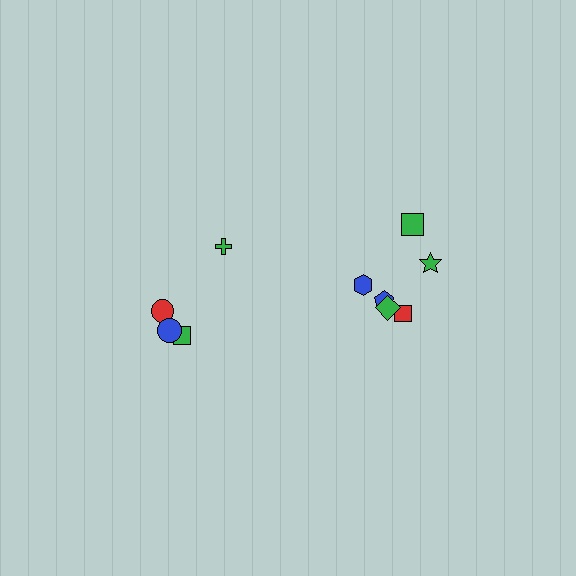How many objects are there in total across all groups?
There are 10 objects.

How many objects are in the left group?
There are 4 objects.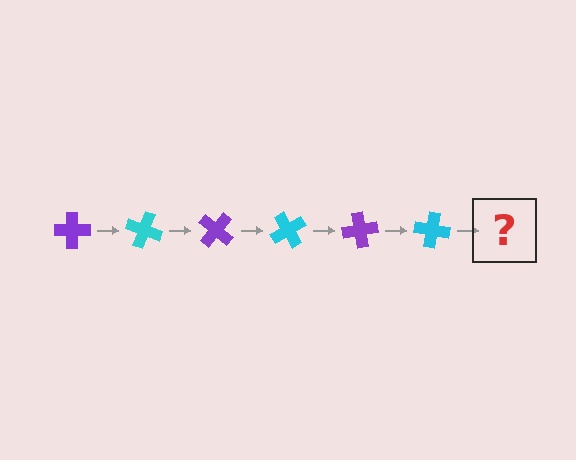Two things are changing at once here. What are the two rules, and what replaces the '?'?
The two rules are that it rotates 20 degrees each step and the color cycles through purple and cyan. The '?' should be a purple cross, rotated 120 degrees from the start.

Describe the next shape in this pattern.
It should be a purple cross, rotated 120 degrees from the start.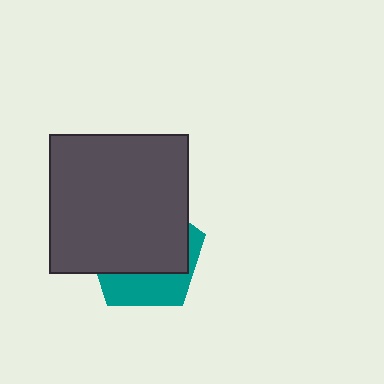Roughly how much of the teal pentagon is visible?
A small part of it is visible (roughly 33%).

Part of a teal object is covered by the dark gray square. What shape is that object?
It is a pentagon.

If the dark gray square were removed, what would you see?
You would see the complete teal pentagon.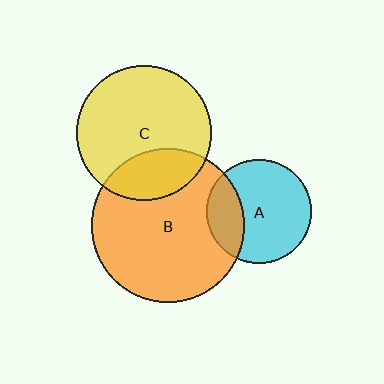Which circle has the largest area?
Circle B (orange).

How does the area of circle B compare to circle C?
Approximately 1.3 times.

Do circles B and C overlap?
Yes.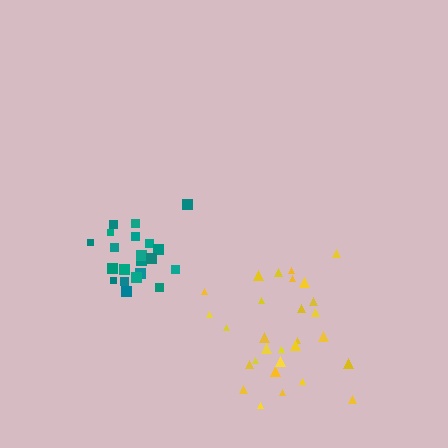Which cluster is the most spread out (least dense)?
Yellow.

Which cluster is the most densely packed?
Teal.